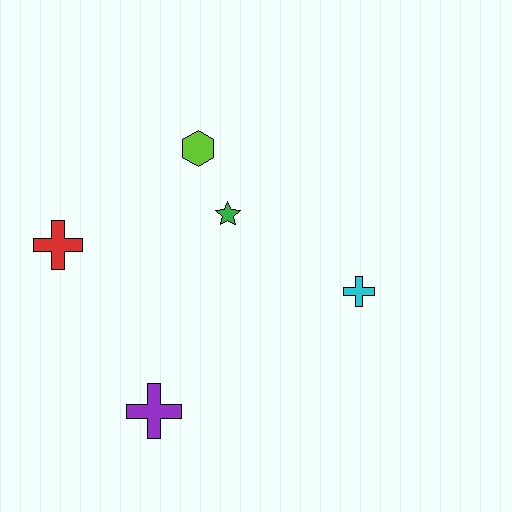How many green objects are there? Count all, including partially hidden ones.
There is 1 green object.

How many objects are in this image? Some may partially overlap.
There are 5 objects.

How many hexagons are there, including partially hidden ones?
There is 1 hexagon.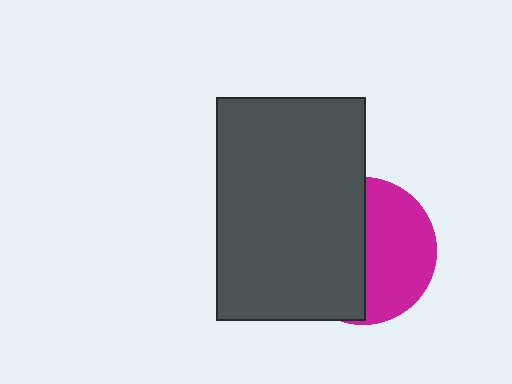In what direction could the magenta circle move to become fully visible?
The magenta circle could move right. That would shift it out from behind the dark gray rectangle entirely.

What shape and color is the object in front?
The object in front is a dark gray rectangle.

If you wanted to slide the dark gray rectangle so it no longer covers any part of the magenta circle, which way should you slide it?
Slide it left — that is the most direct way to separate the two shapes.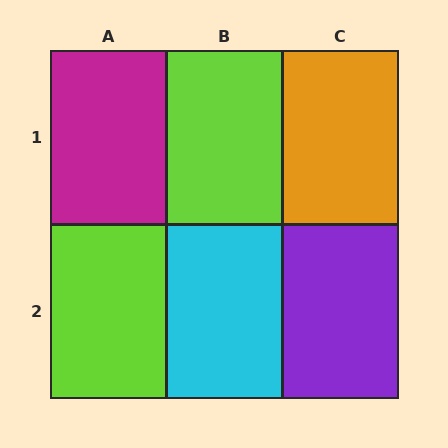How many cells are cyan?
1 cell is cyan.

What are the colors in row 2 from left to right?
Lime, cyan, purple.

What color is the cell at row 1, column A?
Magenta.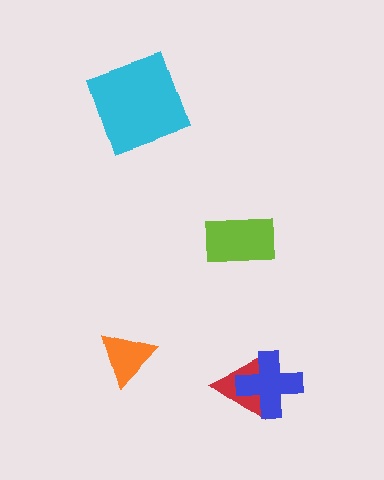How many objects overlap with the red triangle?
1 object overlaps with the red triangle.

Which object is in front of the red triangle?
The blue cross is in front of the red triangle.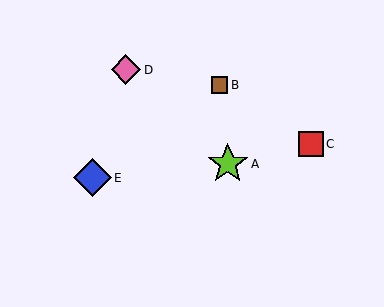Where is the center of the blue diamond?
The center of the blue diamond is at (92, 178).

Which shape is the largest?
The lime star (labeled A) is the largest.